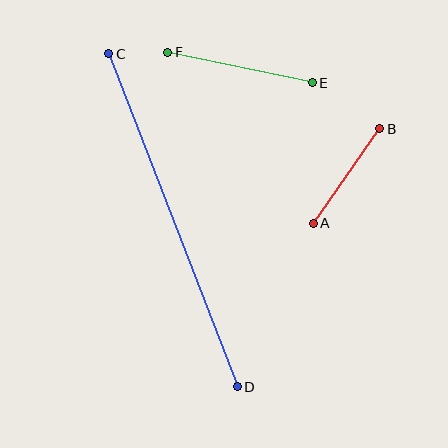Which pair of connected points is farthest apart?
Points C and D are farthest apart.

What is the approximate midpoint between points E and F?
The midpoint is at approximately (240, 68) pixels.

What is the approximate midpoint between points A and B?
The midpoint is at approximately (347, 176) pixels.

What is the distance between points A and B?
The distance is approximately 116 pixels.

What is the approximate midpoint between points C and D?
The midpoint is at approximately (173, 220) pixels.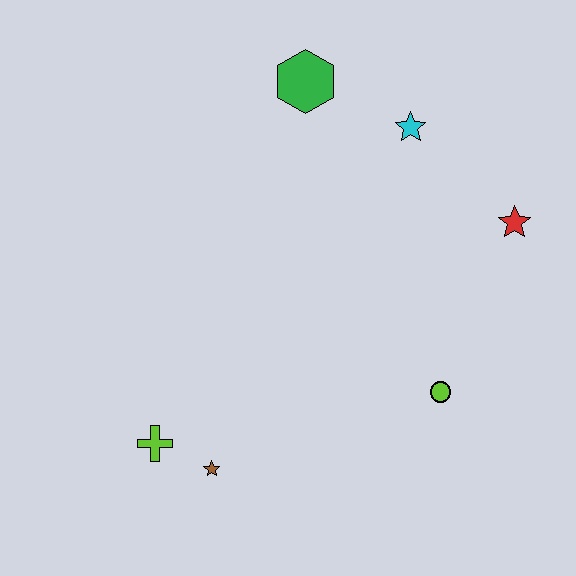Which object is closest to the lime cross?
The brown star is closest to the lime cross.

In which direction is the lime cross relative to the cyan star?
The lime cross is below the cyan star.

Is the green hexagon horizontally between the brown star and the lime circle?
Yes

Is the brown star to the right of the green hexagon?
No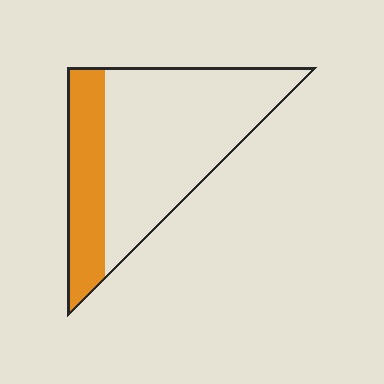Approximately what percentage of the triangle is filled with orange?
Approximately 30%.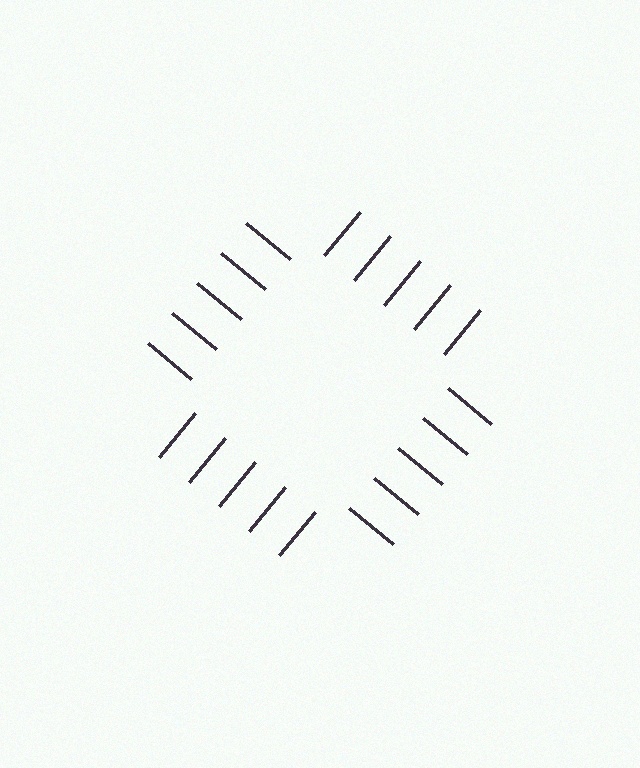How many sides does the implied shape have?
4 sides — the line-ends trace a square.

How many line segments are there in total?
20 — 5 along each of the 4 edges.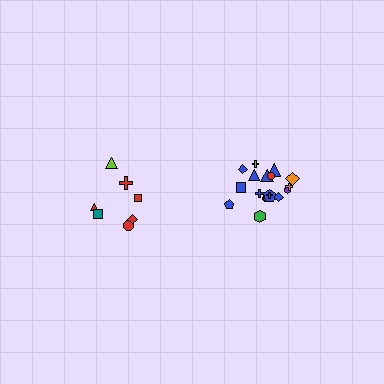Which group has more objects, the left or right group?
The right group.